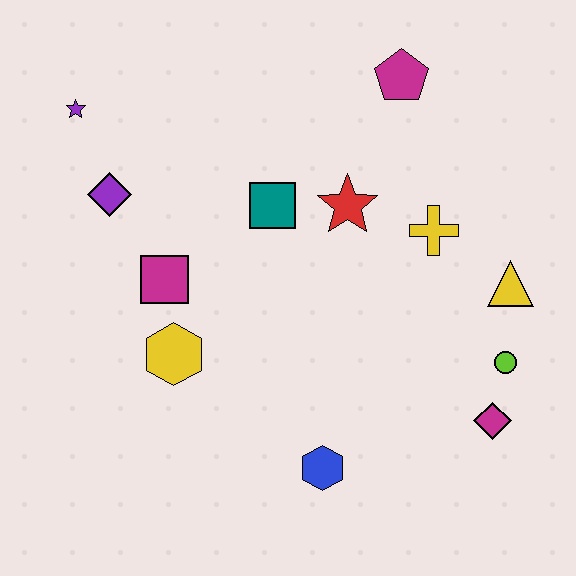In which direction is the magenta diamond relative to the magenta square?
The magenta diamond is to the right of the magenta square.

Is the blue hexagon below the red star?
Yes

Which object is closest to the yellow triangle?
The lime circle is closest to the yellow triangle.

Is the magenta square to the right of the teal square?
No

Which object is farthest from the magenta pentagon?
The blue hexagon is farthest from the magenta pentagon.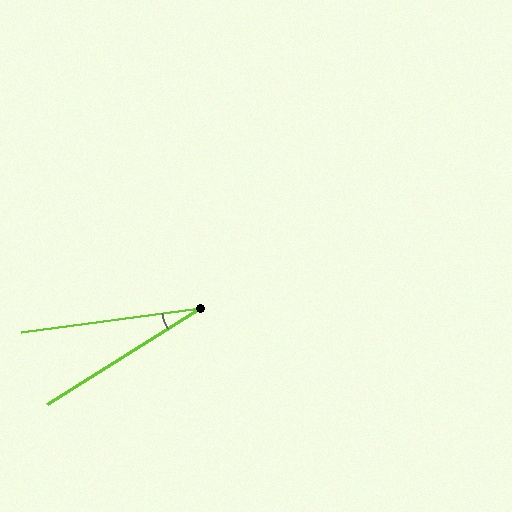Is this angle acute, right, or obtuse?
It is acute.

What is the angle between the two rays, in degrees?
Approximately 25 degrees.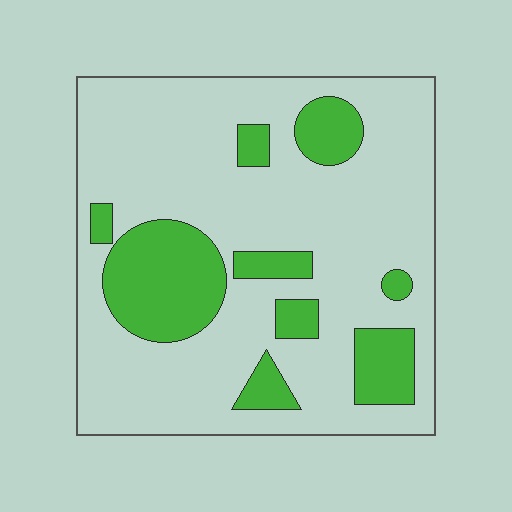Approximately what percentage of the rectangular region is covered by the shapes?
Approximately 25%.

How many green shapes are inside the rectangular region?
9.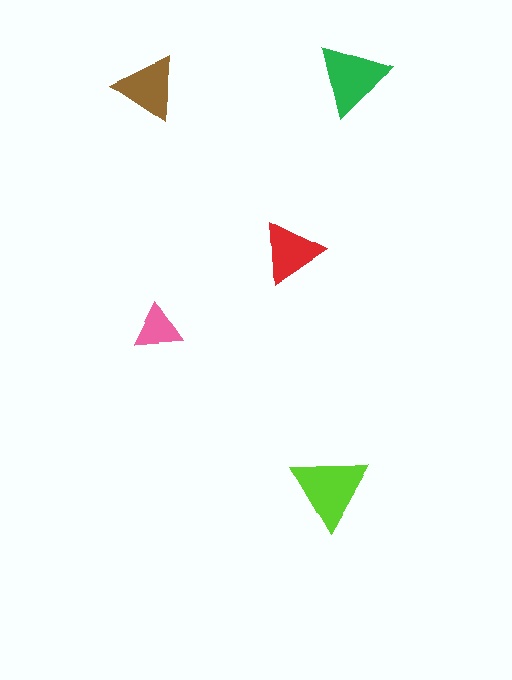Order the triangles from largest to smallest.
the lime one, the green one, the brown one, the red one, the pink one.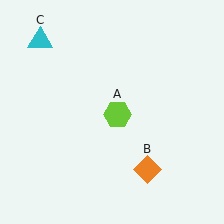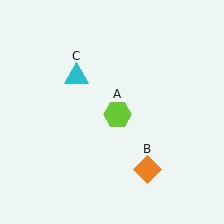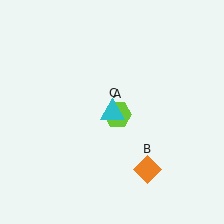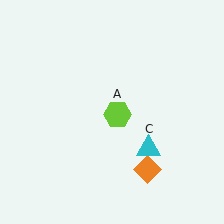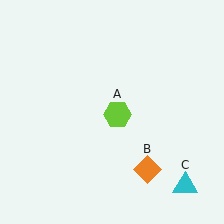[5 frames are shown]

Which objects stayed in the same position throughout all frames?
Lime hexagon (object A) and orange diamond (object B) remained stationary.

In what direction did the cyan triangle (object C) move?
The cyan triangle (object C) moved down and to the right.